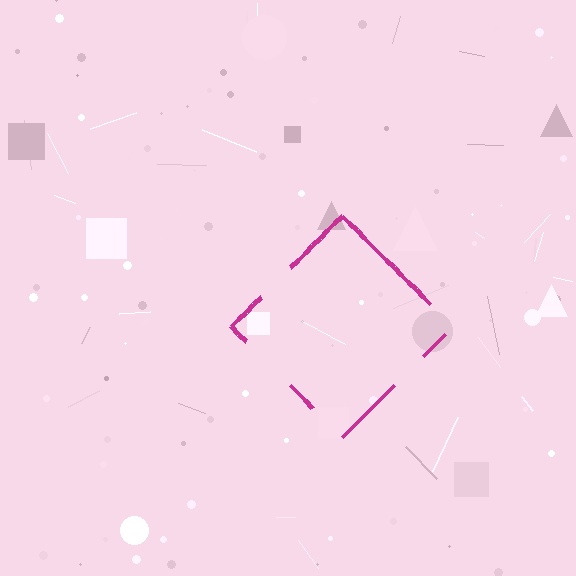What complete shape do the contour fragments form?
The contour fragments form a diamond.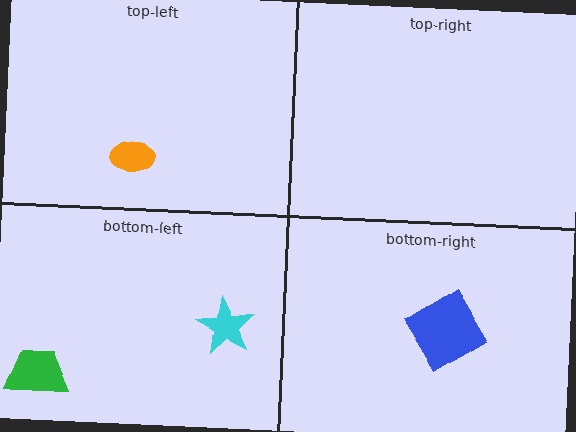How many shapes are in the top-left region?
1.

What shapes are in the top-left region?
The orange ellipse.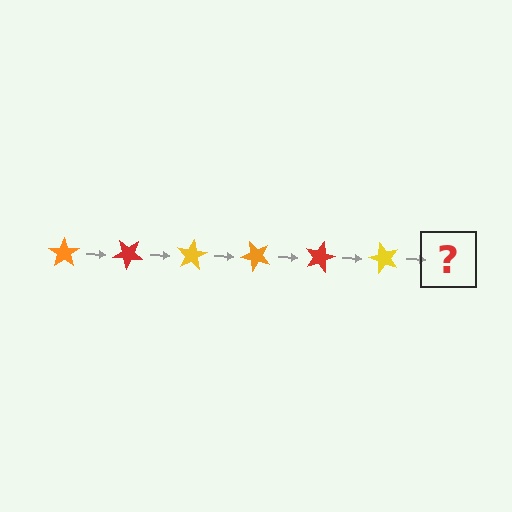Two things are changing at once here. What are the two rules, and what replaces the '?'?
The two rules are that it rotates 40 degrees each step and the color cycles through orange, red, and yellow. The '?' should be an orange star, rotated 240 degrees from the start.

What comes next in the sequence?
The next element should be an orange star, rotated 240 degrees from the start.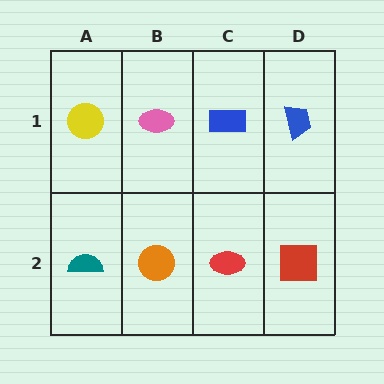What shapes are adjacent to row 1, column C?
A red ellipse (row 2, column C), a pink ellipse (row 1, column B), a blue trapezoid (row 1, column D).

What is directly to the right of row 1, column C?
A blue trapezoid.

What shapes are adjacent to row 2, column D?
A blue trapezoid (row 1, column D), a red ellipse (row 2, column C).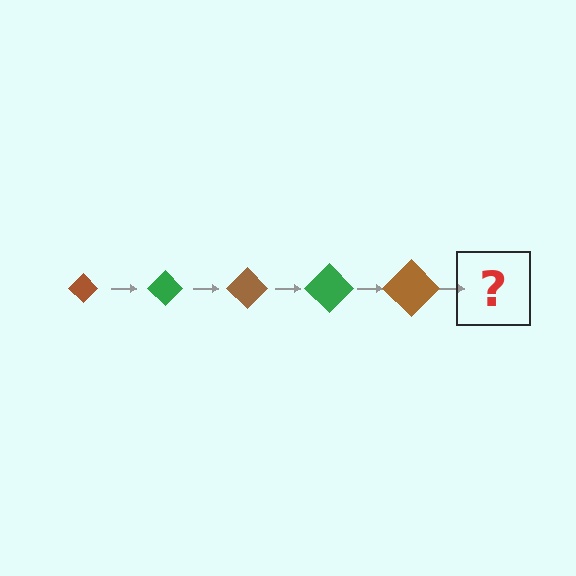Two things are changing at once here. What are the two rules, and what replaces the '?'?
The two rules are that the diamond grows larger each step and the color cycles through brown and green. The '?' should be a green diamond, larger than the previous one.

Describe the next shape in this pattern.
It should be a green diamond, larger than the previous one.